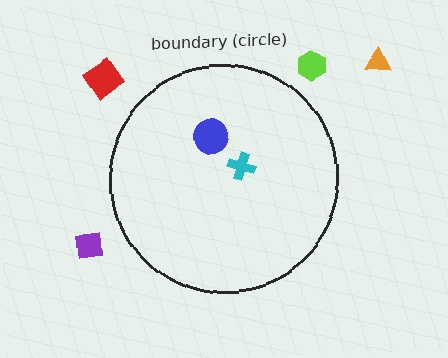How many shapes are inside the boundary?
2 inside, 4 outside.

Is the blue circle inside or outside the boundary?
Inside.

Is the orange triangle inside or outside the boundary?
Outside.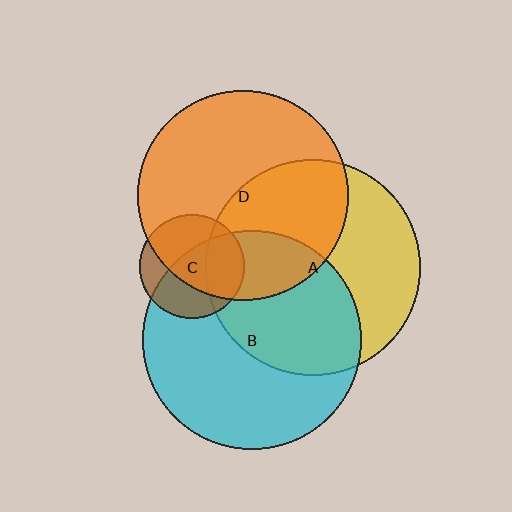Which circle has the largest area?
Circle B (cyan).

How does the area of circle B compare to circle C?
Approximately 4.4 times.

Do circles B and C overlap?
Yes.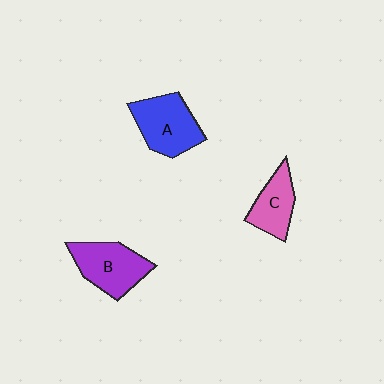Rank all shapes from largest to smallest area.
From largest to smallest: A (blue), B (purple), C (pink).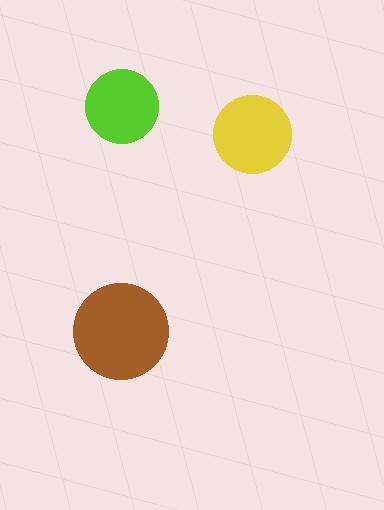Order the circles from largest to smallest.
the brown one, the yellow one, the lime one.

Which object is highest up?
The lime circle is topmost.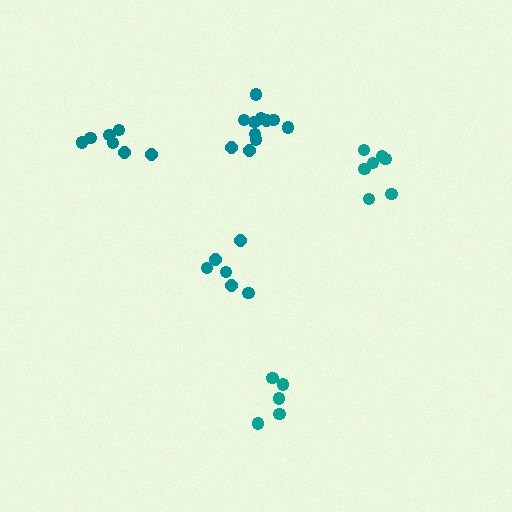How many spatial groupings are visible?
There are 5 spatial groupings.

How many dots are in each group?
Group 1: 11 dots, Group 2: 6 dots, Group 3: 6 dots, Group 4: 7 dots, Group 5: 7 dots (37 total).